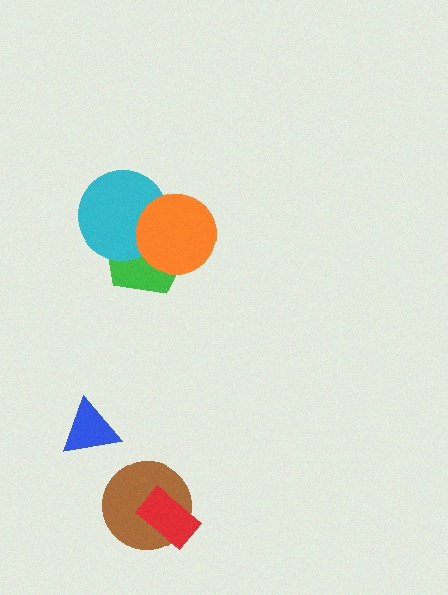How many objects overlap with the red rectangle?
1 object overlaps with the red rectangle.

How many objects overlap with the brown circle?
1 object overlaps with the brown circle.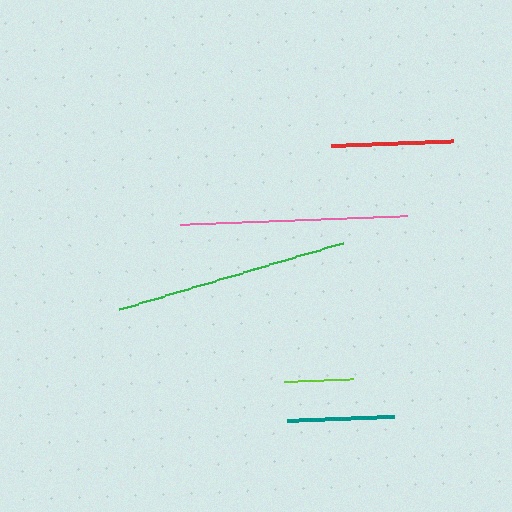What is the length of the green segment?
The green segment is approximately 233 pixels long.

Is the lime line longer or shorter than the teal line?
The teal line is longer than the lime line.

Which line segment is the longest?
The green line is the longest at approximately 233 pixels.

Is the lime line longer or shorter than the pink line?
The pink line is longer than the lime line.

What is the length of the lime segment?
The lime segment is approximately 69 pixels long.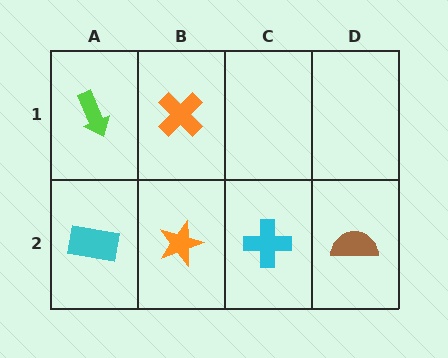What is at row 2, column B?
An orange star.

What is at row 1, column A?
A lime arrow.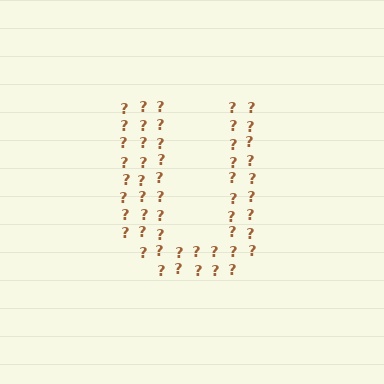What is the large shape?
The large shape is the letter U.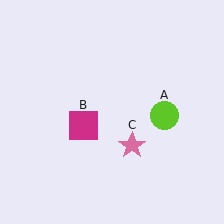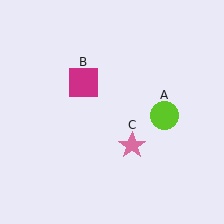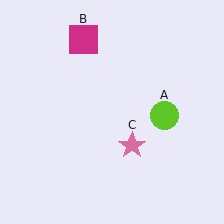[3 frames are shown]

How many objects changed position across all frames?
1 object changed position: magenta square (object B).